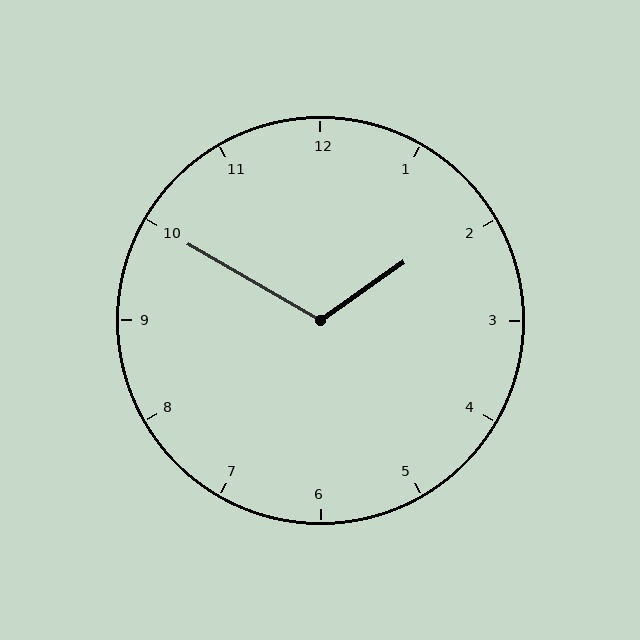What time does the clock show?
1:50.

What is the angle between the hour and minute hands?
Approximately 115 degrees.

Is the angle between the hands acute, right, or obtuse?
It is obtuse.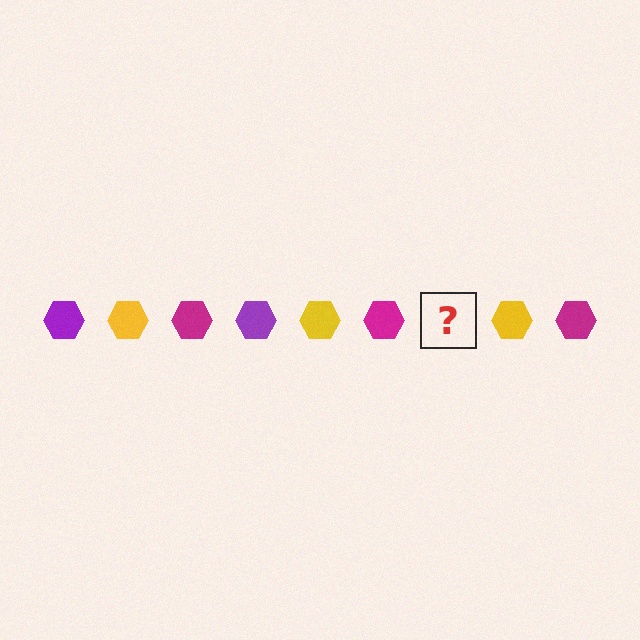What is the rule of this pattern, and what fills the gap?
The rule is that the pattern cycles through purple, yellow, magenta hexagons. The gap should be filled with a purple hexagon.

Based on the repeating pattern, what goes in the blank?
The blank should be a purple hexagon.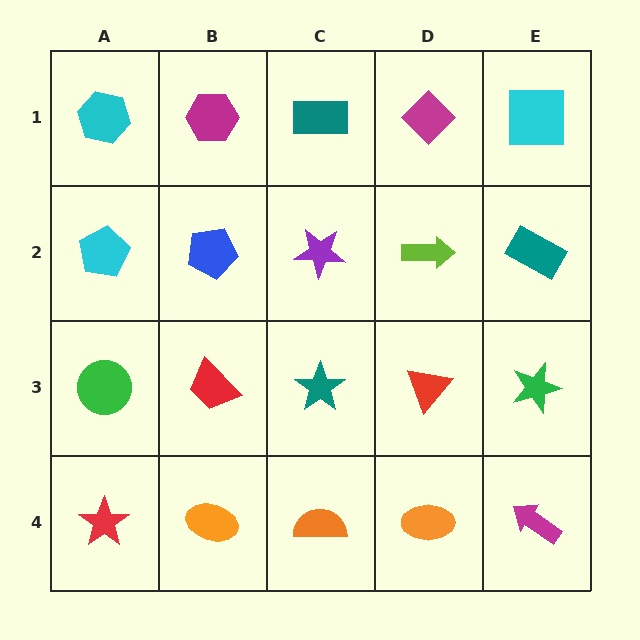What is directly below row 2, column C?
A teal star.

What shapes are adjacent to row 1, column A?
A cyan pentagon (row 2, column A), a magenta hexagon (row 1, column B).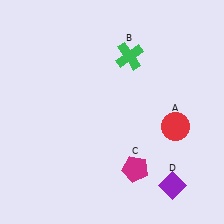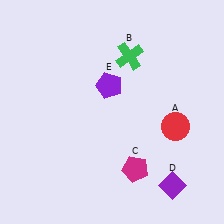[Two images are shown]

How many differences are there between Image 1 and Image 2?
There is 1 difference between the two images.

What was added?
A purple pentagon (E) was added in Image 2.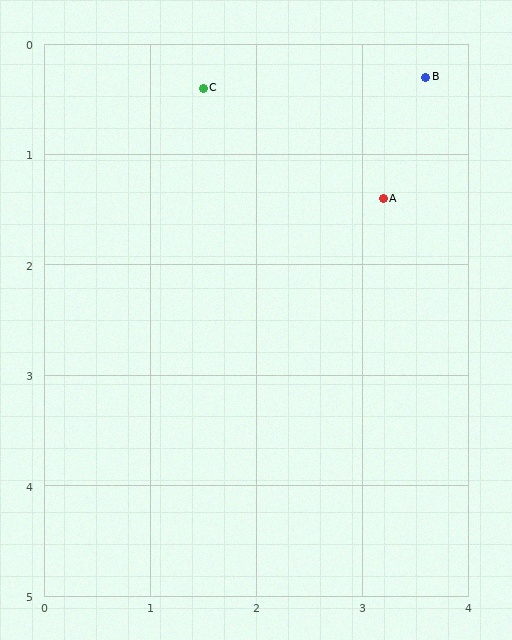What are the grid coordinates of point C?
Point C is at approximately (1.5, 0.4).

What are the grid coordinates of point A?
Point A is at approximately (3.2, 1.4).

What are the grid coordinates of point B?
Point B is at approximately (3.6, 0.3).